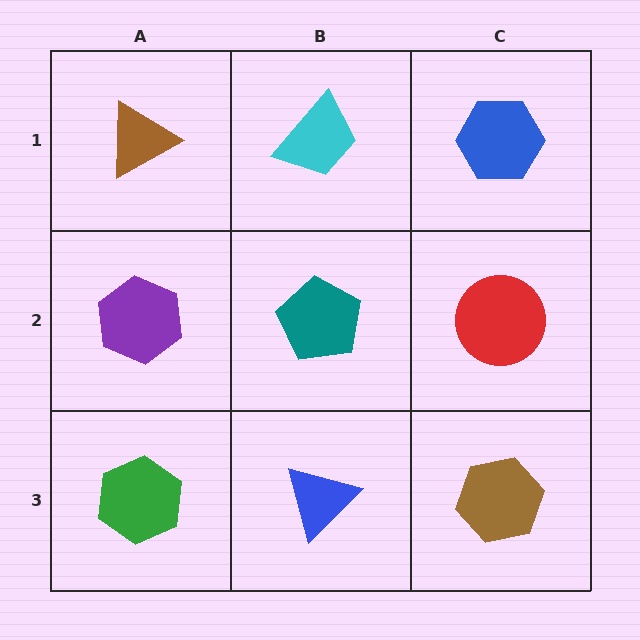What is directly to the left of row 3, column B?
A green hexagon.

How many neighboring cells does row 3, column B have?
3.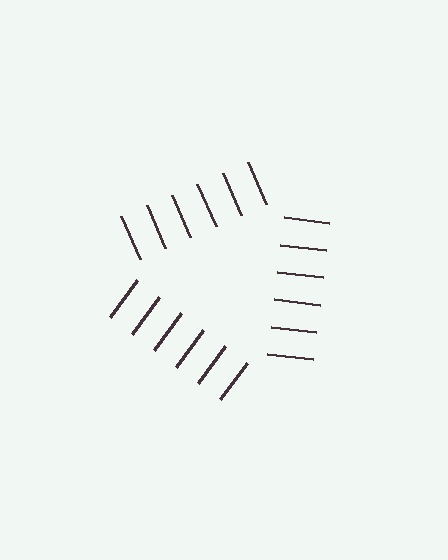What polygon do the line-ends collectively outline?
An illusory triangle — the line segments terminate on its edges but no continuous stroke is drawn.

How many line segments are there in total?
18 — 6 along each of the 3 edges.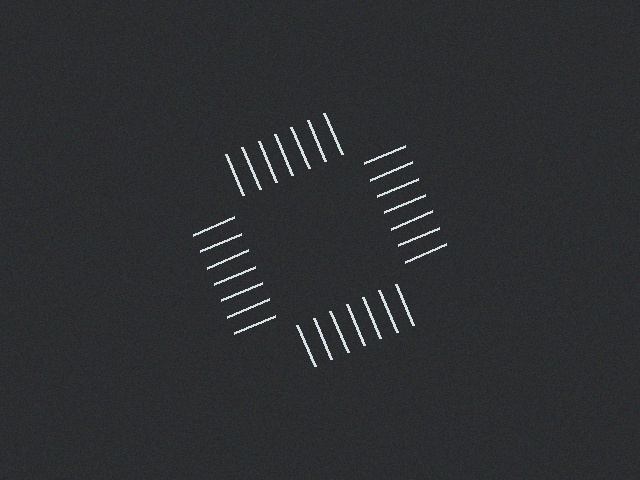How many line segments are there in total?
28 — 7 along each of the 4 edges.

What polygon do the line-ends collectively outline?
An illusory square — the line segments terminate on its edges but no continuous stroke is drawn.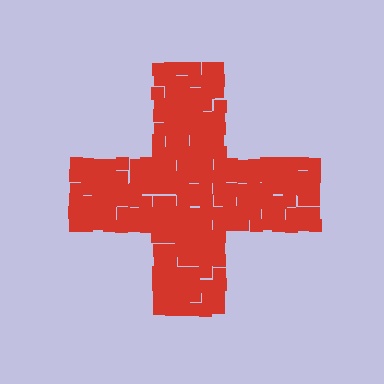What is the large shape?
The large shape is a cross.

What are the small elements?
The small elements are squares.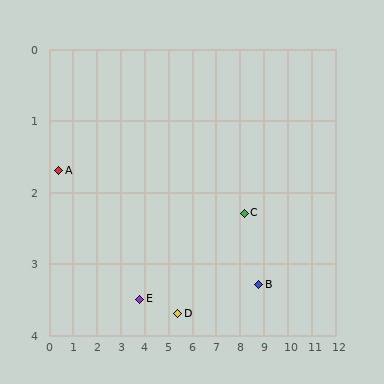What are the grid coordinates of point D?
Point D is at approximately (5.4, 3.7).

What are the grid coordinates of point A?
Point A is at approximately (0.4, 1.7).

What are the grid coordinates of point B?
Point B is at approximately (8.8, 3.3).